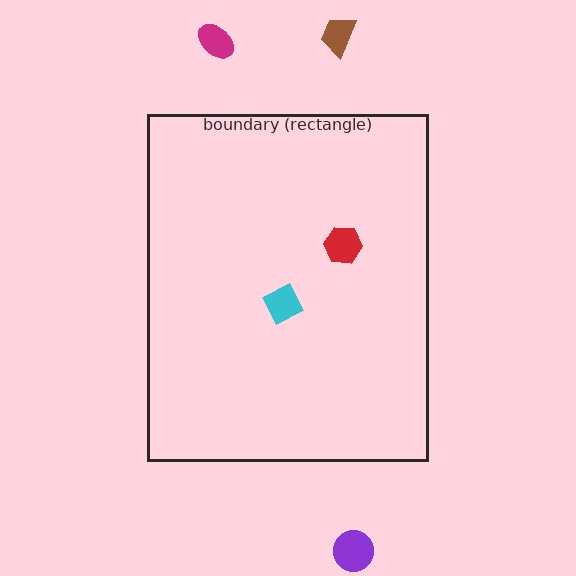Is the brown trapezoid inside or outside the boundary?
Outside.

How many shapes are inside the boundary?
2 inside, 3 outside.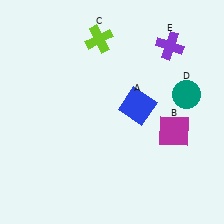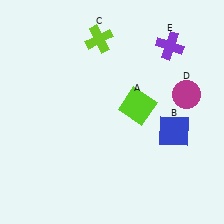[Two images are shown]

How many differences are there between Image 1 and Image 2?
There are 3 differences between the two images.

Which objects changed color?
A changed from blue to lime. B changed from magenta to blue. D changed from teal to magenta.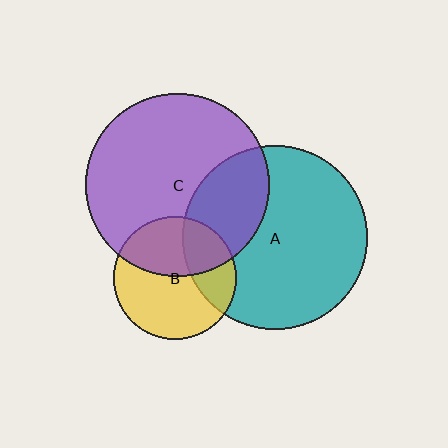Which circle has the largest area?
Circle A (teal).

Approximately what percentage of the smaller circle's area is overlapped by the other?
Approximately 30%.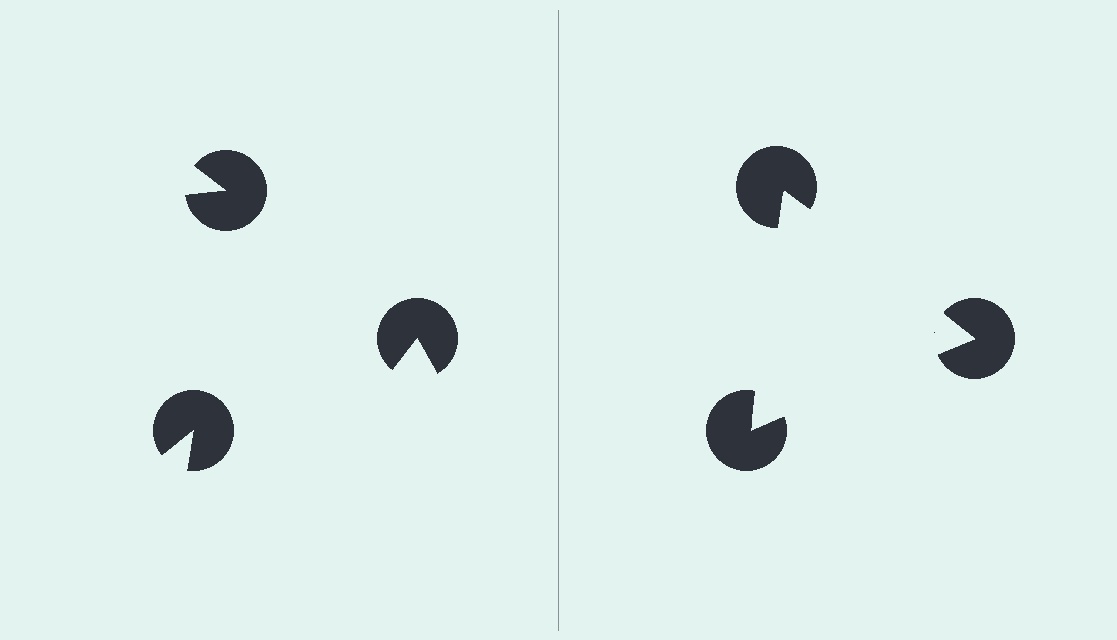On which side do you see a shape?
An illusory triangle appears on the right side. On the left side the wedge cuts are rotated, so no coherent shape forms.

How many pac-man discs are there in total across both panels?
6 — 3 on each side.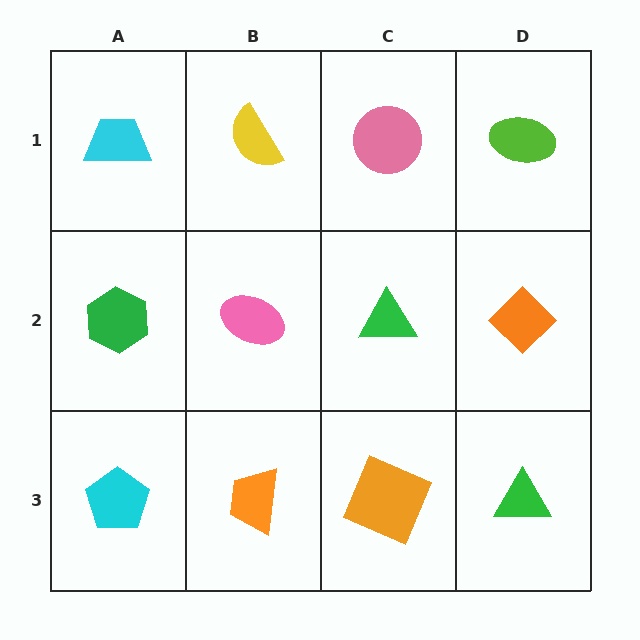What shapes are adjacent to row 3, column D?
An orange diamond (row 2, column D), an orange square (row 3, column C).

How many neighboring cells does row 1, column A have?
2.